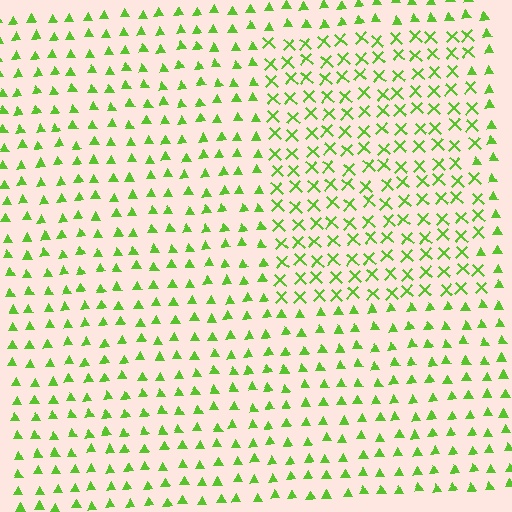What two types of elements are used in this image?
The image uses X marks inside the rectangle region and triangles outside it.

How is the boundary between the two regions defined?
The boundary is defined by a change in element shape: X marks inside vs. triangles outside. All elements share the same color and spacing.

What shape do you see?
I see a rectangle.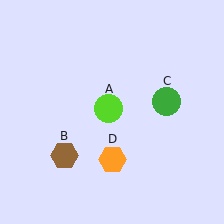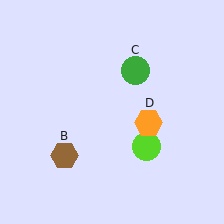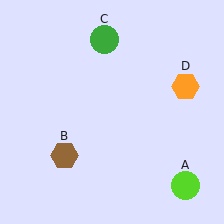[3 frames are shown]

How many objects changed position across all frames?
3 objects changed position: lime circle (object A), green circle (object C), orange hexagon (object D).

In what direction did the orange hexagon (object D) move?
The orange hexagon (object D) moved up and to the right.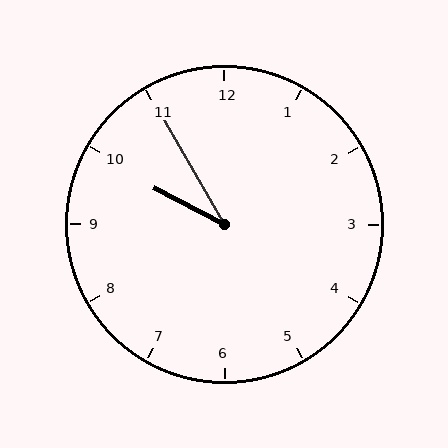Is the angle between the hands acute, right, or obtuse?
It is acute.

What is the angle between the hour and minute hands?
Approximately 32 degrees.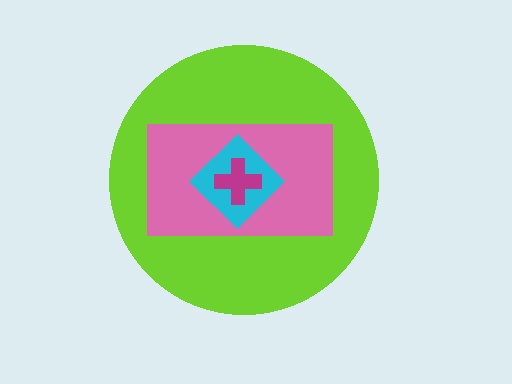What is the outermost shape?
The lime circle.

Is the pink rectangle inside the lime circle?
Yes.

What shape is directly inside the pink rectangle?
The cyan diamond.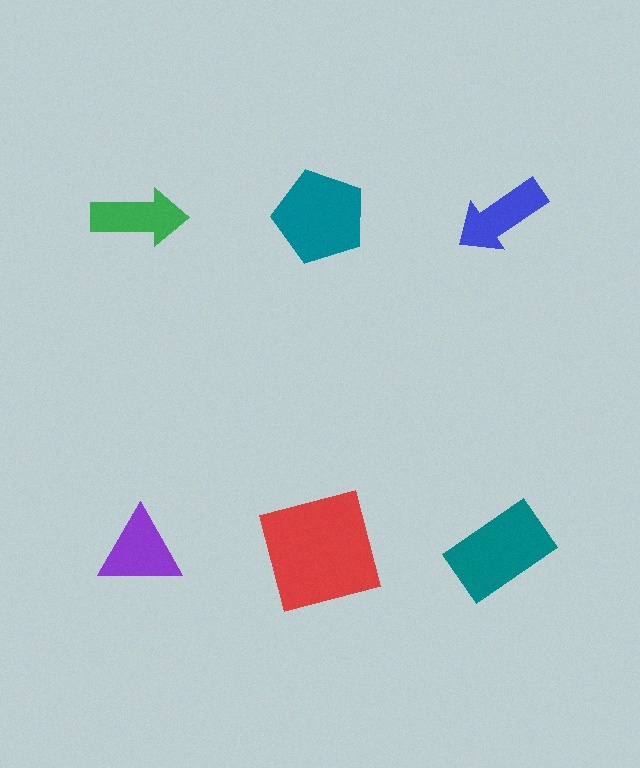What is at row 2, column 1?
A purple triangle.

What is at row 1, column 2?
A teal pentagon.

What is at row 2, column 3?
A teal rectangle.